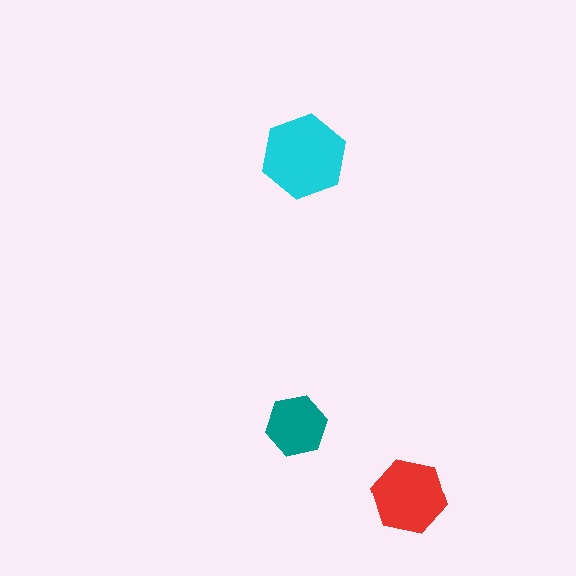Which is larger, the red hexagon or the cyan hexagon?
The cyan one.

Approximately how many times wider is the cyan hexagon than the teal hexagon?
About 1.5 times wider.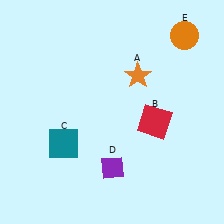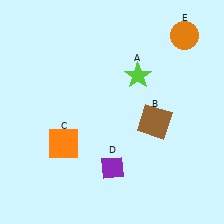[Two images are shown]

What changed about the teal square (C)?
In Image 1, C is teal. In Image 2, it changed to orange.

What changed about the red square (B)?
In Image 1, B is red. In Image 2, it changed to brown.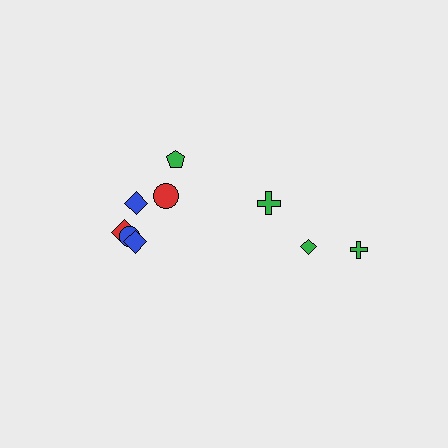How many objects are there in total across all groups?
There are 9 objects.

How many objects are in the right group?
There are 3 objects.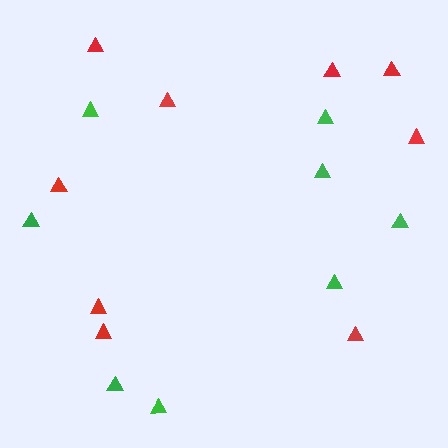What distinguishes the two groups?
There are 2 groups: one group of red triangles (9) and one group of green triangles (8).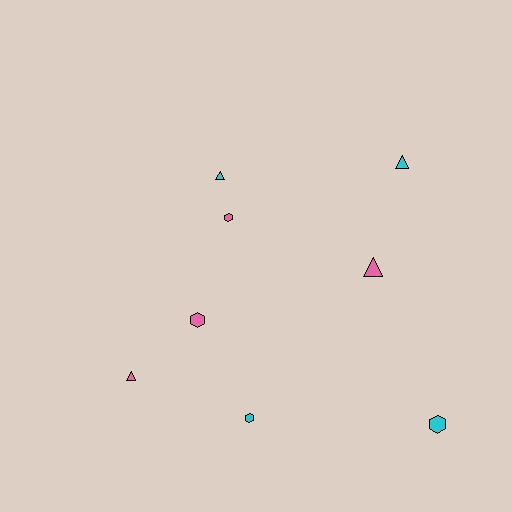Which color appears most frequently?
Cyan, with 4 objects.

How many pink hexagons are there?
There are 2 pink hexagons.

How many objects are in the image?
There are 8 objects.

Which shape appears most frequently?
Triangle, with 4 objects.